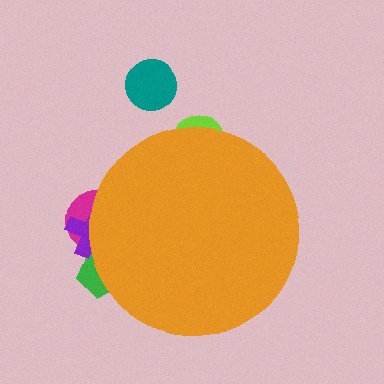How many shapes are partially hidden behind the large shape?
4 shapes are partially hidden.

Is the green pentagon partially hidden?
Yes, the green pentagon is partially hidden behind the orange circle.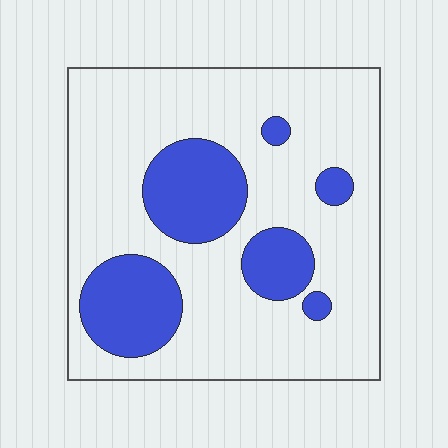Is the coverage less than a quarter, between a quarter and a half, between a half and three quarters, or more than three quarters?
Less than a quarter.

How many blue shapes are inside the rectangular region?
6.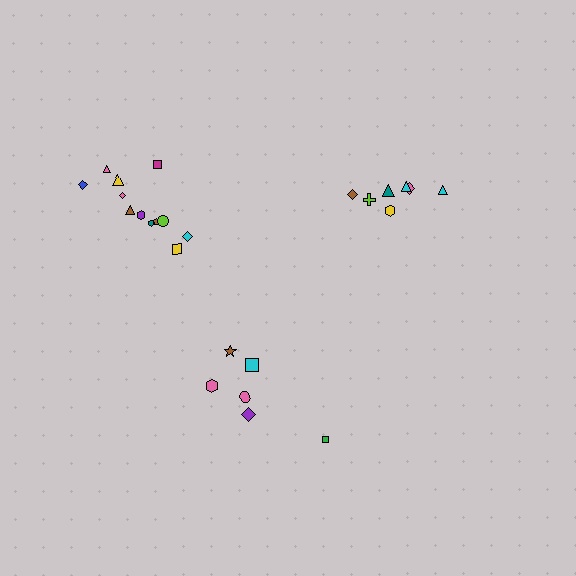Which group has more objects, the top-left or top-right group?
The top-left group.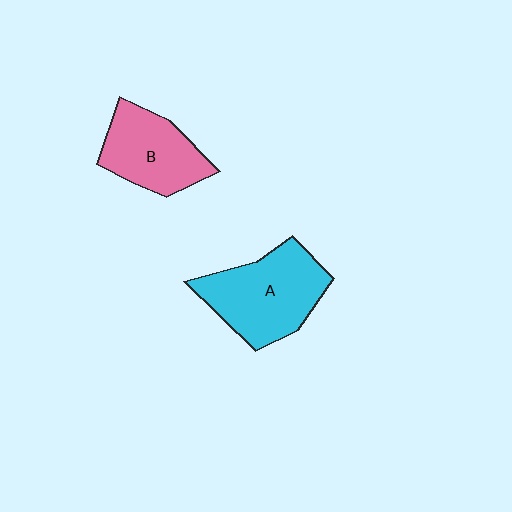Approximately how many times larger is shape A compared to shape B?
Approximately 1.3 times.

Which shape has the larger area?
Shape A (cyan).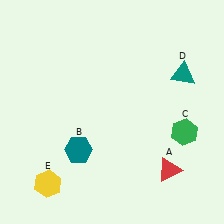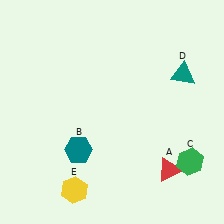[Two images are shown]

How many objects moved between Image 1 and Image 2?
2 objects moved between the two images.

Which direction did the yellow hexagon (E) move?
The yellow hexagon (E) moved right.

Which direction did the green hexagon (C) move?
The green hexagon (C) moved down.